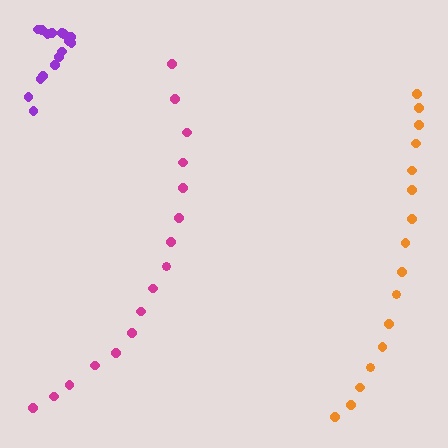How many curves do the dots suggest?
There are 3 distinct paths.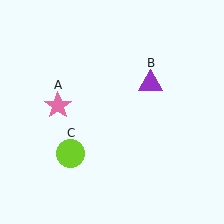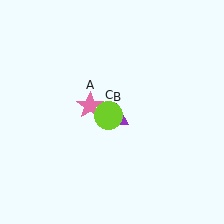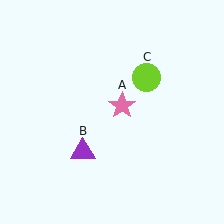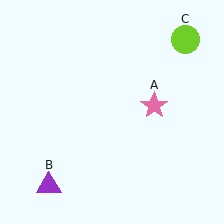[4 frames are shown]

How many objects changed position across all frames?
3 objects changed position: pink star (object A), purple triangle (object B), lime circle (object C).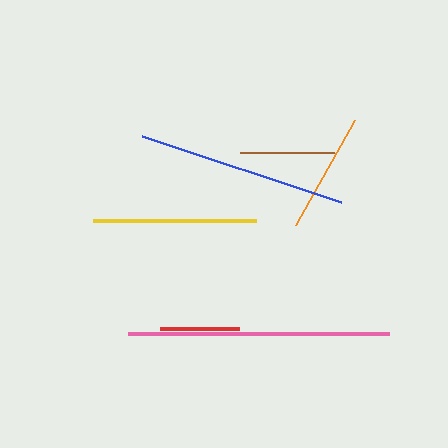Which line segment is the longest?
The pink line is the longest at approximately 260 pixels.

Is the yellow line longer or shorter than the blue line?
The blue line is longer than the yellow line.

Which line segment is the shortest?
The red line is the shortest at approximately 79 pixels.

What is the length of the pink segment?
The pink segment is approximately 260 pixels long.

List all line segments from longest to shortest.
From longest to shortest: pink, blue, yellow, orange, brown, red.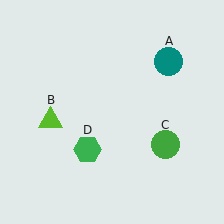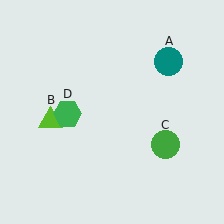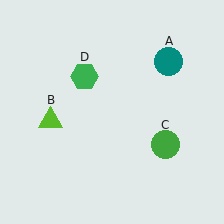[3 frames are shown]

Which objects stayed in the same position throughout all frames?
Teal circle (object A) and lime triangle (object B) and green circle (object C) remained stationary.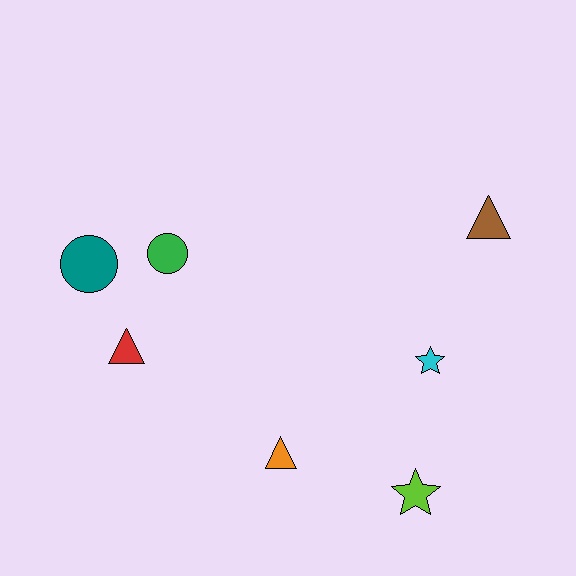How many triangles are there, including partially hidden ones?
There are 3 triangles.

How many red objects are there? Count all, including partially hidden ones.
There is 1 red object.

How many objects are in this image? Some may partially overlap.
There are 7 objects.